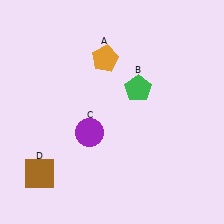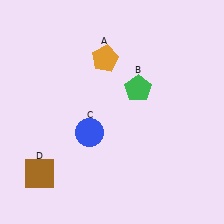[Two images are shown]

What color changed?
The circle (C) changed from purple in Image 1 to blue in Image 2.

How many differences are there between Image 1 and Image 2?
There is 1 difference between the two images.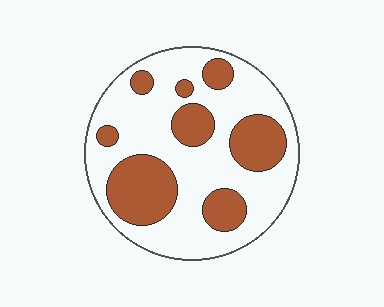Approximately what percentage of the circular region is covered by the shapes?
Approximately 30%.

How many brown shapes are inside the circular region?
8.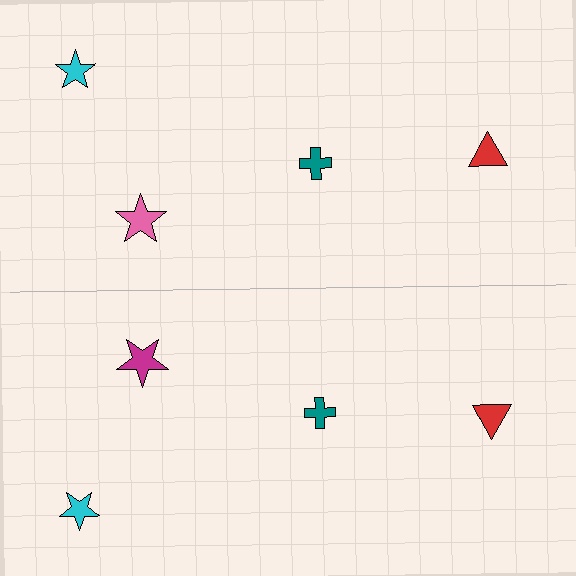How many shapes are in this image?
There are 8 shapes in this image.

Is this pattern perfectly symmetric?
No, the pattern is not perfectly symmetric. The magenta star on the bottom side breaks the symmetry — its mirror counterpart is pink.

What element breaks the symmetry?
The magenta star on the bottom side breaks the symmetry — its mirror counterpart is pink.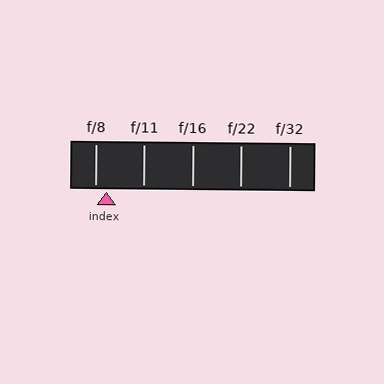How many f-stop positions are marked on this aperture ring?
There are 5 f-stop positions marked.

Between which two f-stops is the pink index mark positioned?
The index mark is between f/8 and f/11.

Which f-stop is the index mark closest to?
The index mark is closest to f/8.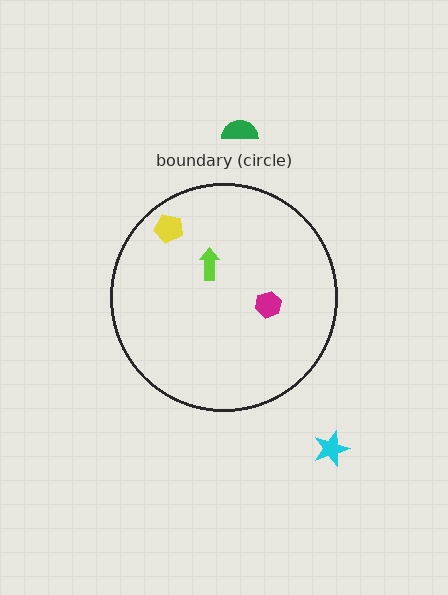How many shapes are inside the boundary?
3 inside, 2 outside.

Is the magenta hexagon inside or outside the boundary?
Inside.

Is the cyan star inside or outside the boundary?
Outside.